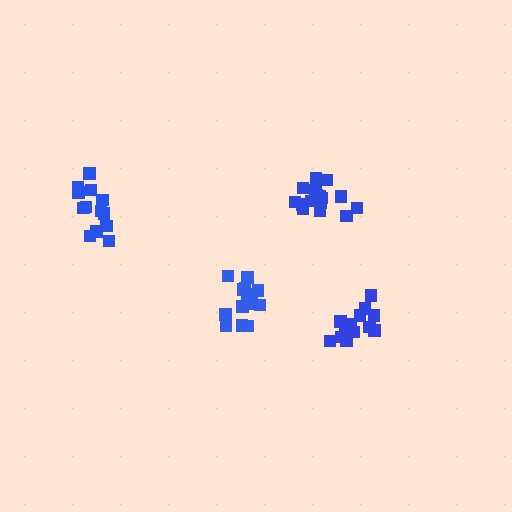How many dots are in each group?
Group 1: 13 dots, Group 2: 13 dots, Group 3: 13 dots, Group 4: 16 dots (55 total).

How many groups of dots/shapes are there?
There are 4 groups.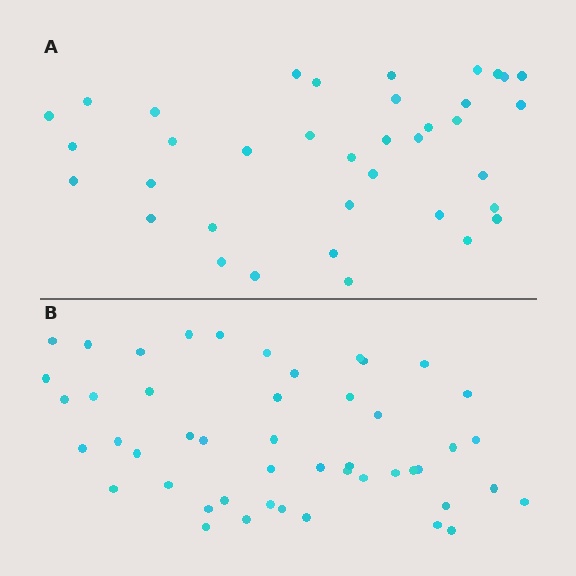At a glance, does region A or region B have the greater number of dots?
Region B (the bottom region) has more dots.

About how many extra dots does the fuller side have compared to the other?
Region B has roughly 12 or so more dots than region A.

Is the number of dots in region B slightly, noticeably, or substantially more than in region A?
Region B has noticeably more, but not dramatically so. The ratio is roughly 1.3 to 1.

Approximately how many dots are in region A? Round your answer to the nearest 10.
About 40 dots. (The exact count is 37, which rounds to 40.)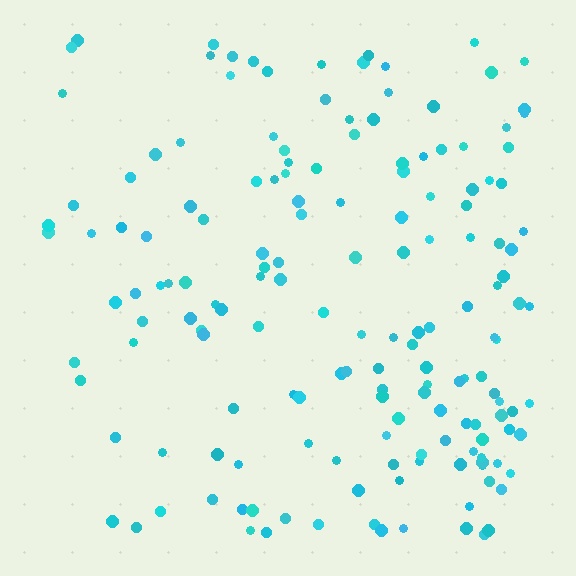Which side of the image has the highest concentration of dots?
The right.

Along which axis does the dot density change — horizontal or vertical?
Horizontal.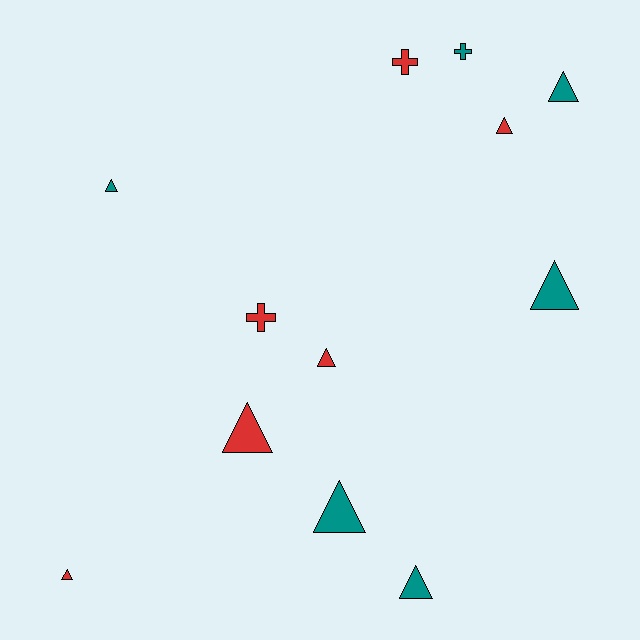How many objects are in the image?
There are 12 objects.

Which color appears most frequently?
Teal, with 6 objects.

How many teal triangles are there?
There are 5 teal triangles.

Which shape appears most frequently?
Triangle, with 9 objects.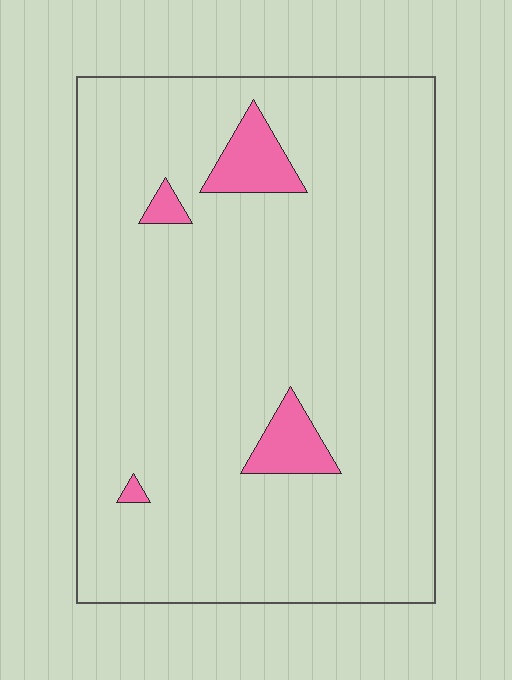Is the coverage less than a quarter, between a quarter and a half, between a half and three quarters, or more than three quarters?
Less than a quarter.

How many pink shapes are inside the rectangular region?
4.